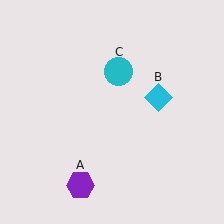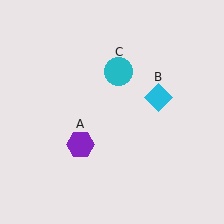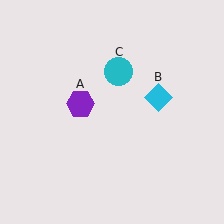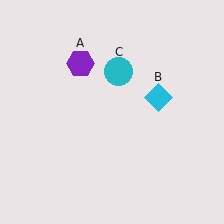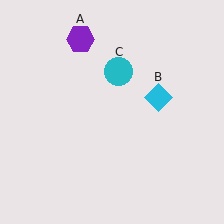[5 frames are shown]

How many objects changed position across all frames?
1 object changed position: purple hexagon (object A).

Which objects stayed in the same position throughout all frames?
Cyan diamond (object B) and cyan circle (object C) remained stationary.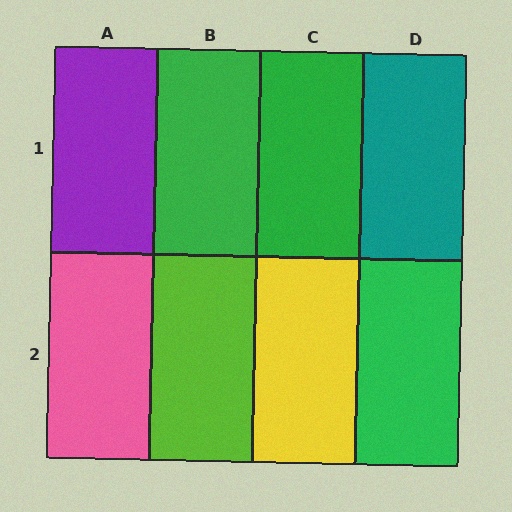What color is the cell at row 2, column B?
Lime.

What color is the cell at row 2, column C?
Yellow.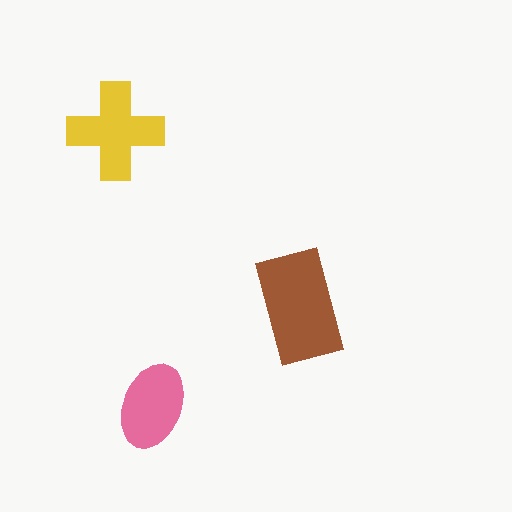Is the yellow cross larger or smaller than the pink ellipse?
Larger.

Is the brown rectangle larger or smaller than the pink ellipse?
Larger.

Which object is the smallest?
The pink ellipse.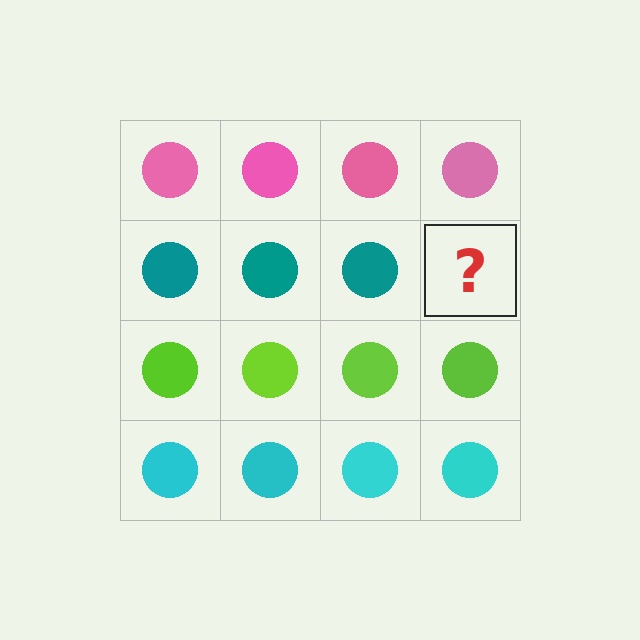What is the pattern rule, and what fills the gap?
The rule is that each row has a consistent color. The gap should be filled with a teal circle.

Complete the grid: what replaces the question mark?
The question mark should be replaced with a teal circle.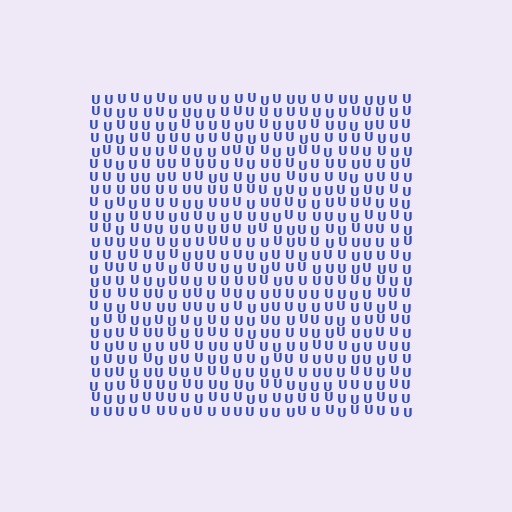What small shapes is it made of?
It is made of small letter U's.